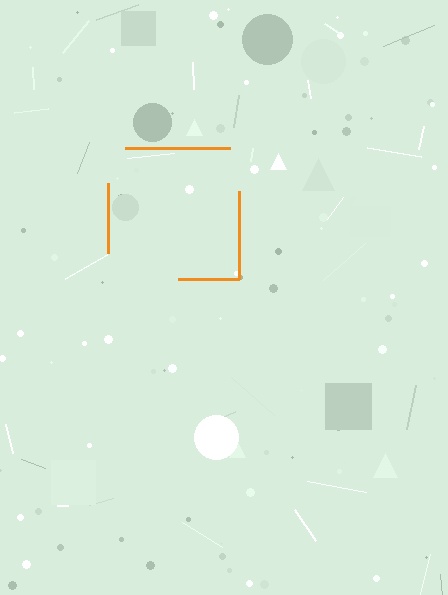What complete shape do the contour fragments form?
The contour fragments form a square.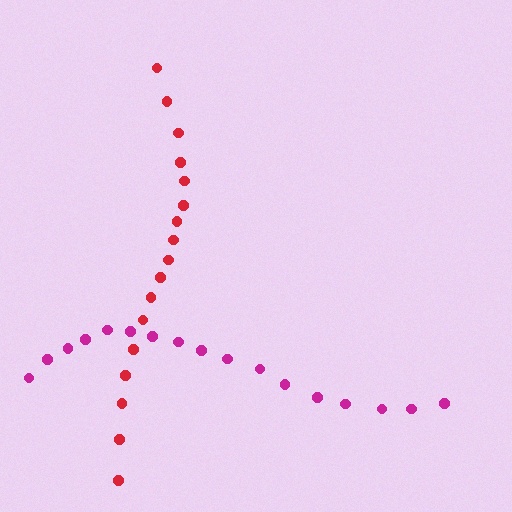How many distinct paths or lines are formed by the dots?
There are 2 distinct paths.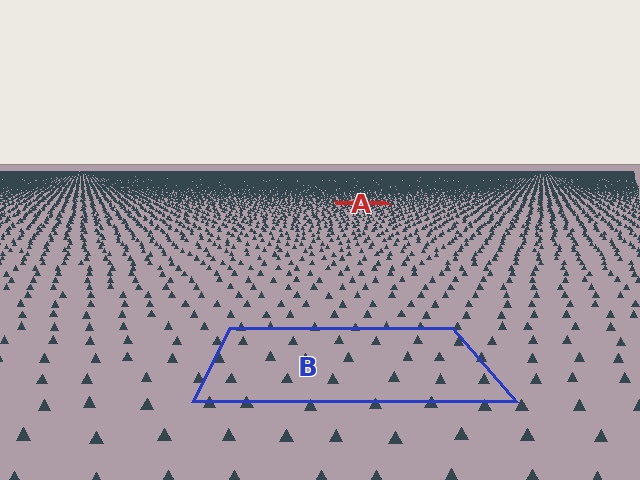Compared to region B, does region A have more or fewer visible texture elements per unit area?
Region A has more texture elements per unit area — they are packed more densely because it is farther away.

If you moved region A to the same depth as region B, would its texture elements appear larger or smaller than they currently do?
They would appear larger. At a closer depth, the same texture elements are projected at a bigger on-screen size.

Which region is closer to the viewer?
Region B is closer. The texture elements there are larger and more spread out.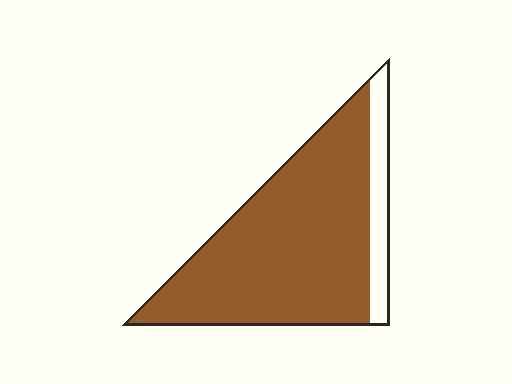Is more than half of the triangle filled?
Yes.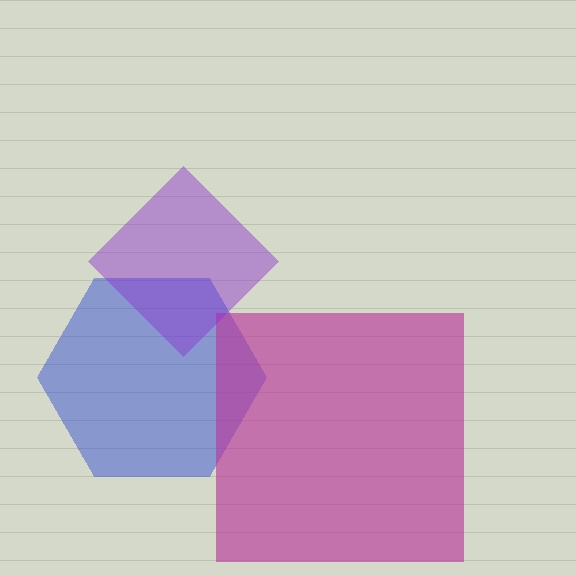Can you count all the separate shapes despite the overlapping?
Yes, there are 3 separate shapes.